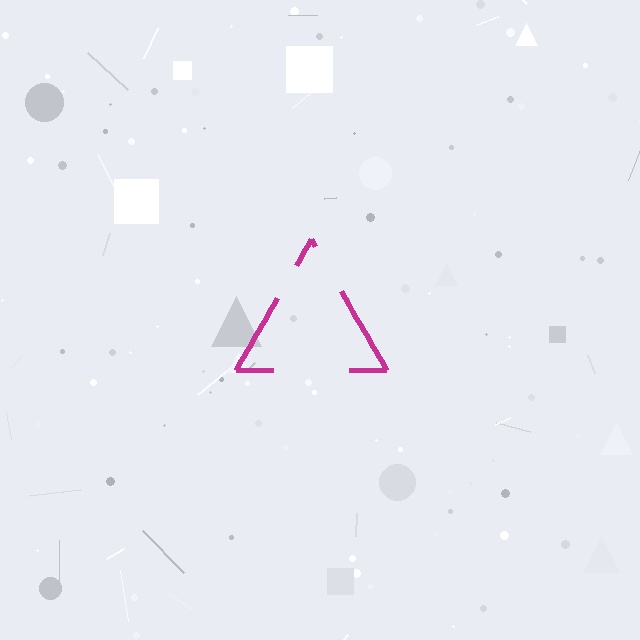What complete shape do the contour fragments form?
The contour fragments form a triangle.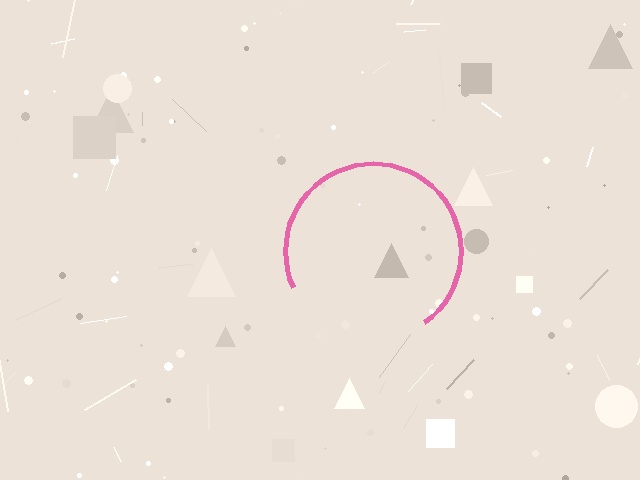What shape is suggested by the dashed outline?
The dashed outline suggests a circle.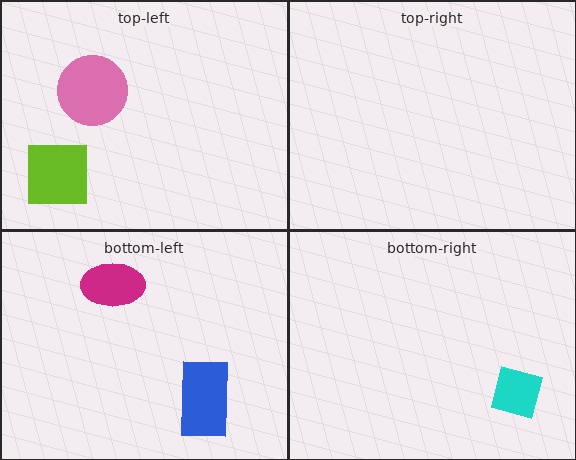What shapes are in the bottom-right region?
The cyan square.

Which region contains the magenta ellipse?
The bottom-left region.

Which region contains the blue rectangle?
The bottom-left region.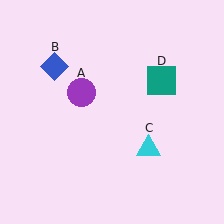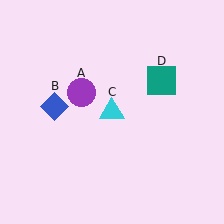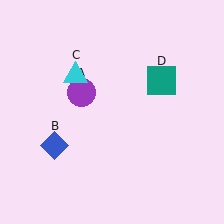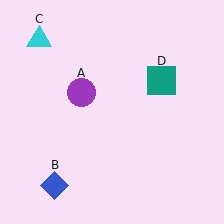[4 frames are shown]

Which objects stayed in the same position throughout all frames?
Purple circle (object A) and teal square (object D) remained stationary.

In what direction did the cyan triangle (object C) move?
The cyan triangle (object C) moved up and to the left.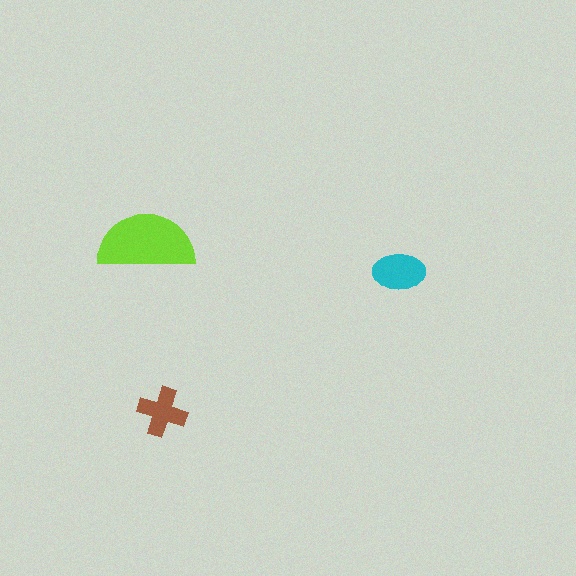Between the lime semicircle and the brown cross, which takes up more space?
The lime semicircle.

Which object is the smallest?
The brown cross.